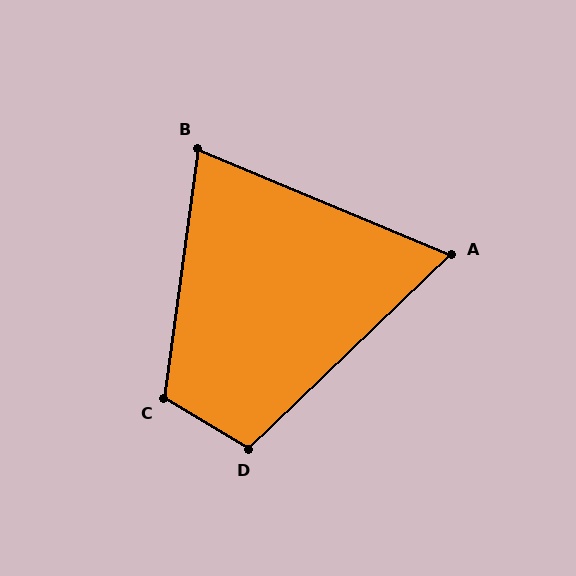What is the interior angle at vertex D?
Approximately 105 degrees (obtuse).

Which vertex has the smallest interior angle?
A, at approximately 67 degrees.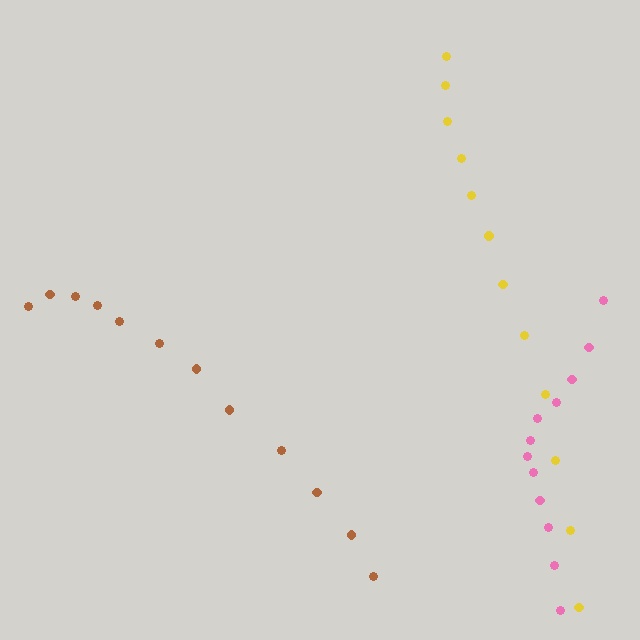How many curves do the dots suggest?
There are 3 distinct paths.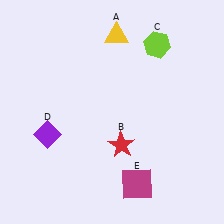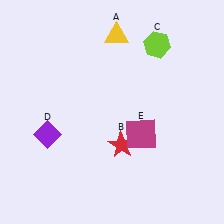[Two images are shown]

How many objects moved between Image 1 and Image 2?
1 object moved between the two images.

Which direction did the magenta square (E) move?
The magenta square (E) moved up.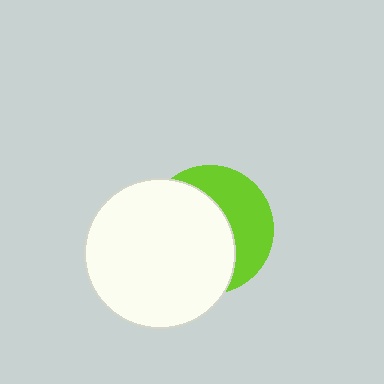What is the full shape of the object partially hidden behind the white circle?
The partially hidden object is a lime circle.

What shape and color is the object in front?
The object in front is a white circle.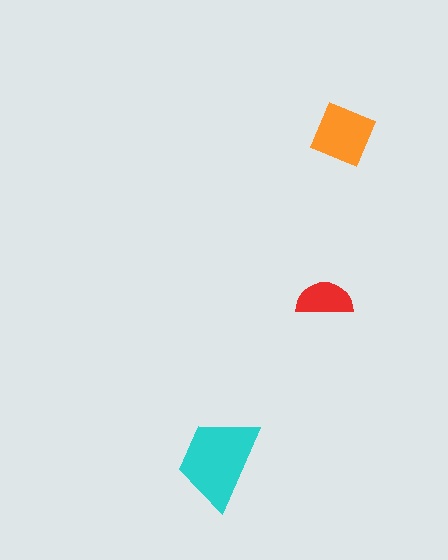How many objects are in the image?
There are 3 objects in the image.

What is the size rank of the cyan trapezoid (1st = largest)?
1st.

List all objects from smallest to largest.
The red semicircle, the orange diamond, the cyan trapezoid.